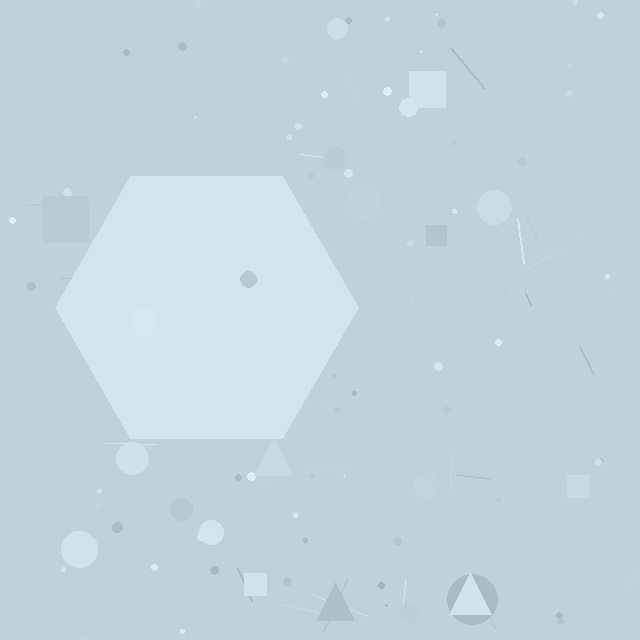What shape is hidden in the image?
A hexagon is hidden in the image.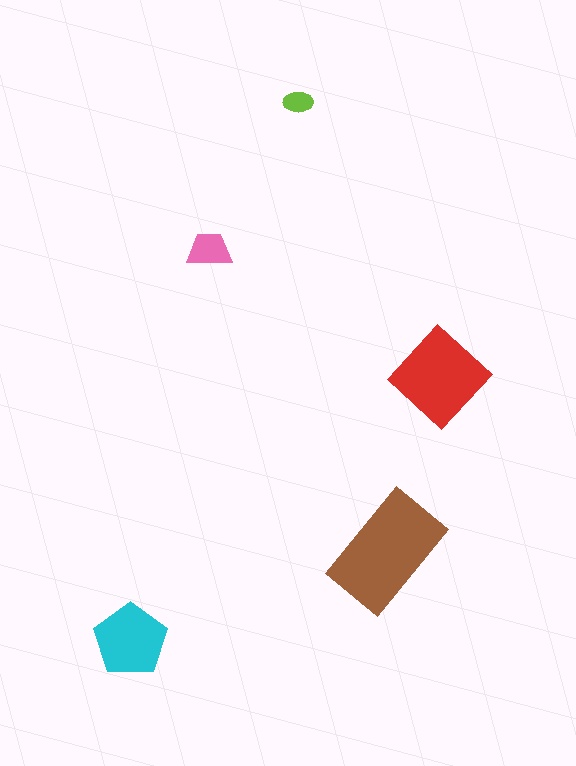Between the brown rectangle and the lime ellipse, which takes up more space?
The brown rectangle.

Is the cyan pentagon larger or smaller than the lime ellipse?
Larger.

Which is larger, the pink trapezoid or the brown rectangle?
The brown rectangle.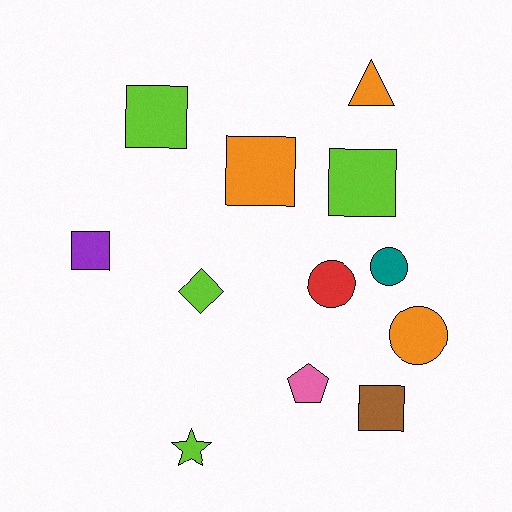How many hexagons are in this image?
There are no hexagons.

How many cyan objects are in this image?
There are no cyan objects.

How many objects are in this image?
There are 12 objects.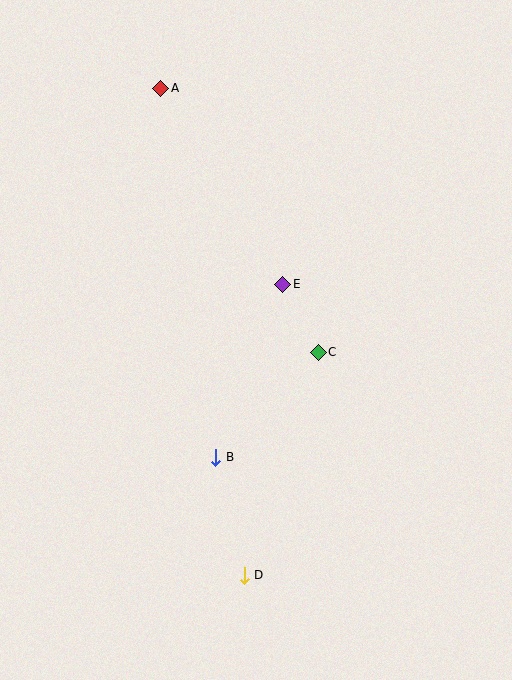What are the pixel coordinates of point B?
Point B is at (216, 457).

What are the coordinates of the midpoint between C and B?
The midpoint between C and B is at (267, 405).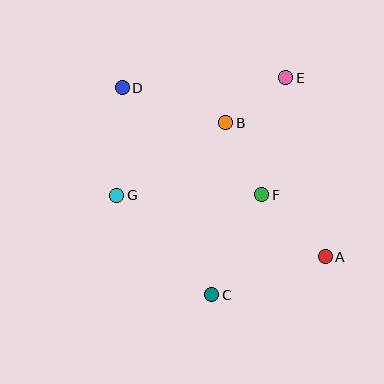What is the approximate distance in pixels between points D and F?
The distance between D and F is approximately 176 pixels.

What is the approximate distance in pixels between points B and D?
The distance between B and D is approximately 110 pixels.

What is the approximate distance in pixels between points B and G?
The distance between B and G is approximately 131 pixels.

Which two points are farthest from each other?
Points A and D are farthest from each other.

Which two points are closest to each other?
Points B and E are closest to each other.